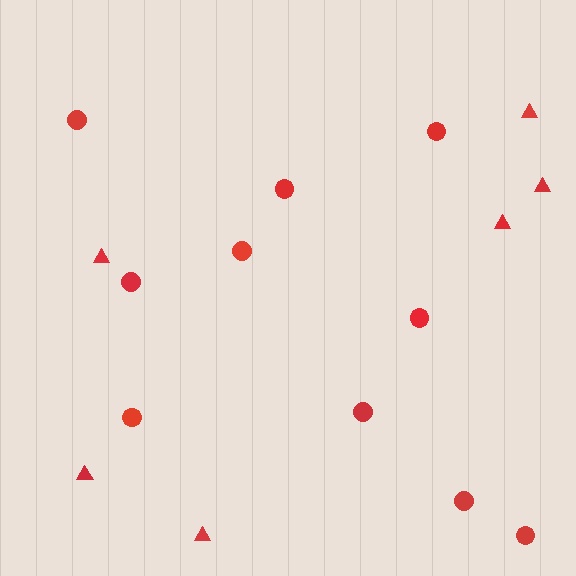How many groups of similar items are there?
There are 2 groups: one group of triangles (6) and one group of circles (10).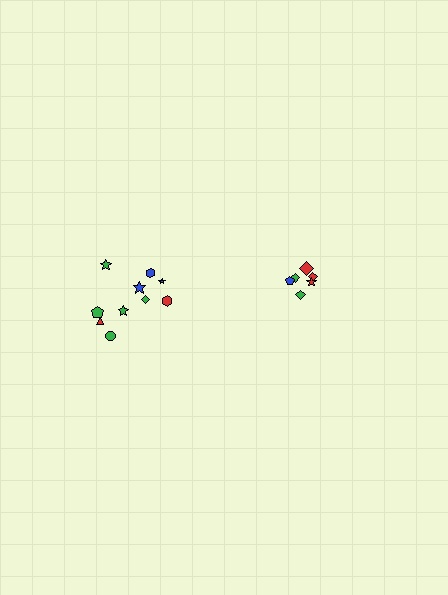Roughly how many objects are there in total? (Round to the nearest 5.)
Roughly 15 objects in total.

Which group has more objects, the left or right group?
The left group.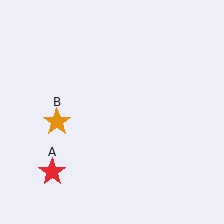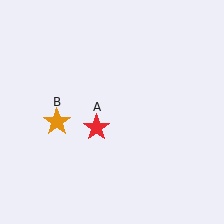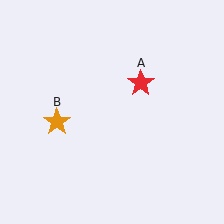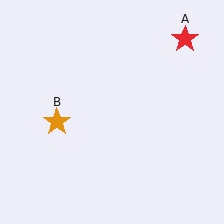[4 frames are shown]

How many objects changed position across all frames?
1 object changed position: red star (object A).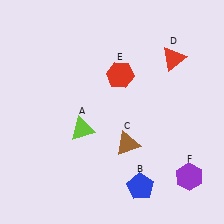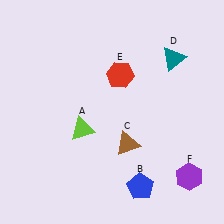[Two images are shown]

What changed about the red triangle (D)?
In Image 1, D is red. In Image 2, it changed to teal.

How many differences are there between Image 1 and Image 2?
There is 1 difference between the two images.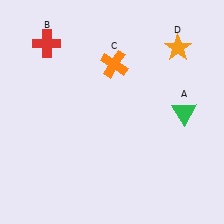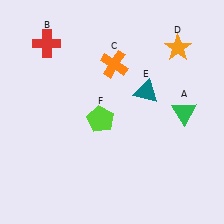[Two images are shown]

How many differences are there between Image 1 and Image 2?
There are 2 differences between the two images.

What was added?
A teal triangle (E), a lime pentagon (F) were added in Image 2.